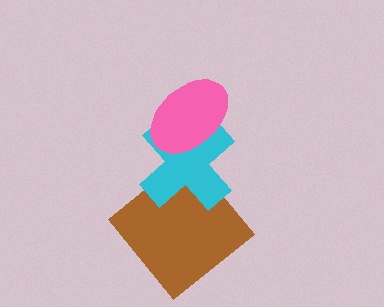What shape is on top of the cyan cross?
The pink ellipse is on top of the cyan cross.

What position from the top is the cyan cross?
The cyan cross is 2nd from the top.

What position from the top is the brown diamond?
The brown diamond is 3rd from the top.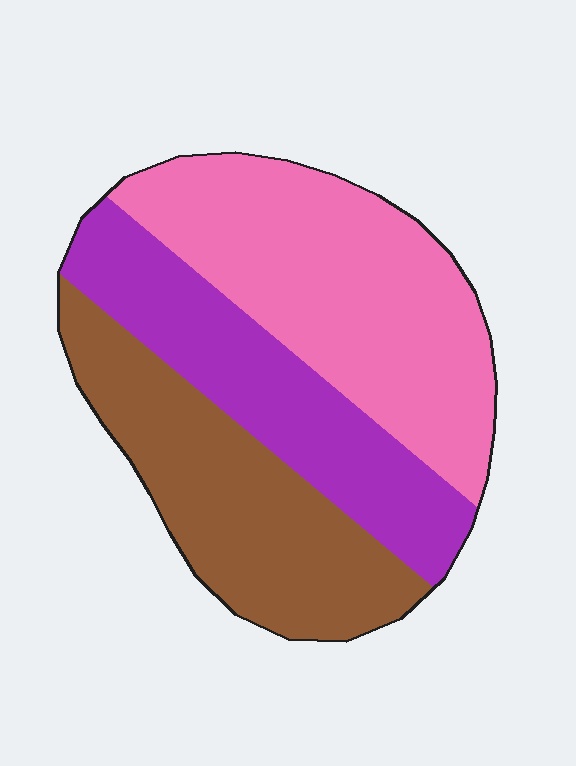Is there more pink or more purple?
Pink.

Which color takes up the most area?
Pink, at roughly 40%.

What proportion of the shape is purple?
Purple takes up between a quarter and a half of the shape.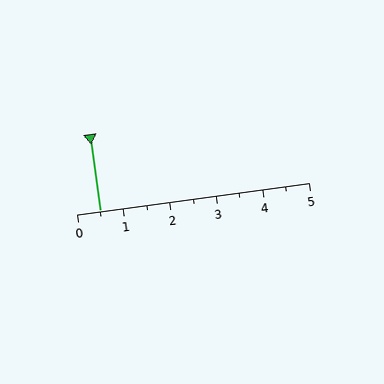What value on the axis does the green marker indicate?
The marker indicates approximately 0.5.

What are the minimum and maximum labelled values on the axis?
The axis runs from 0 to 5.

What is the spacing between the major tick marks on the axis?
The major ticks are spaced 1 apart.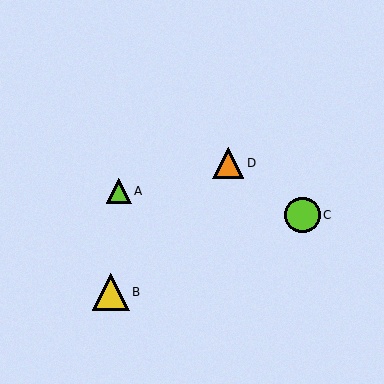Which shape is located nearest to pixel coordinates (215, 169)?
The orange triangle (labeled D) at (228, 163) is nearest to that location.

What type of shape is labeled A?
Shape A is a lime triangle.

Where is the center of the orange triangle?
The center of the orange triangle is at (228, 163).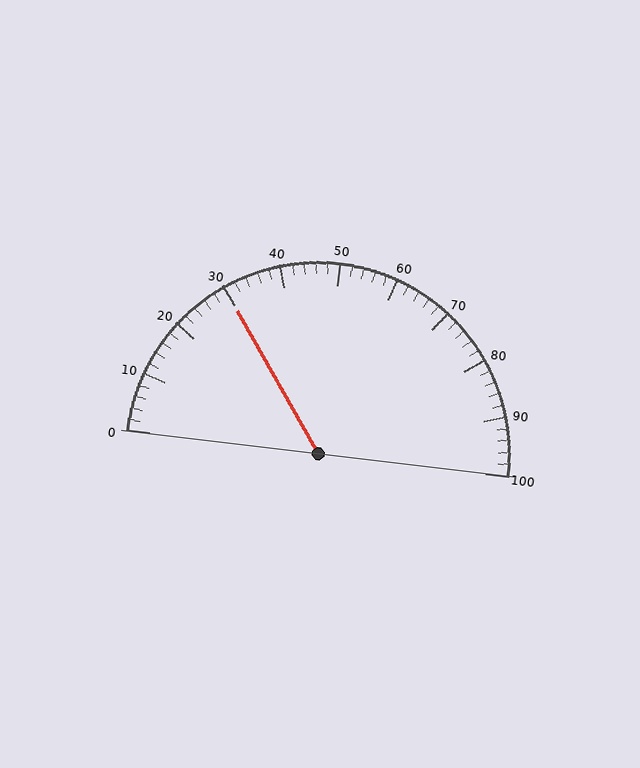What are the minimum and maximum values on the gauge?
The gauge ranges from 0 to 100.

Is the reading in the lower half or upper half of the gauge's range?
The reading is in the lower half of the range (0 to 100).